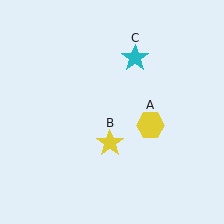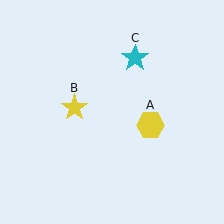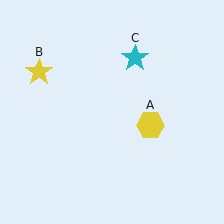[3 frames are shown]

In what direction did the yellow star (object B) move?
The yellow star (object B) moved up and to the left.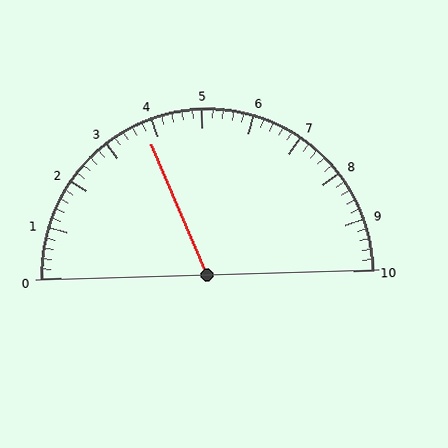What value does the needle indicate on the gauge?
The needle indicates approximately 3.8.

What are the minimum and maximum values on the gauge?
The gauge ranges from 0 to 10.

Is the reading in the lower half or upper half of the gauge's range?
The reading is in the lower half of the range (0 to 10).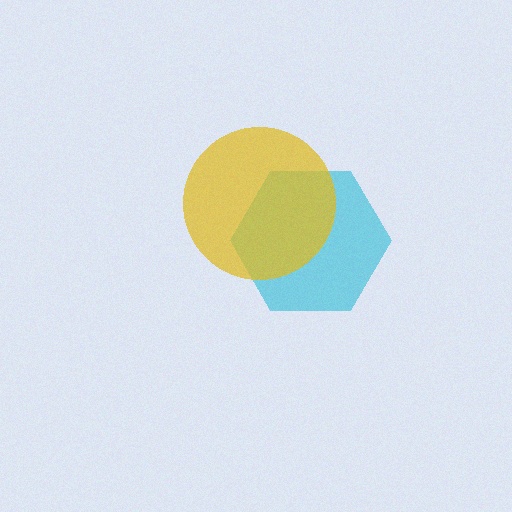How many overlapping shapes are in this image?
There are 2 overlapping shapes in the image.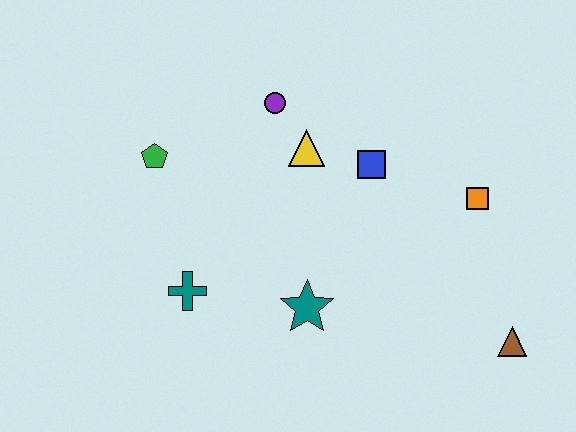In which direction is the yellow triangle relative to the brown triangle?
The yellow triangle is to the left of the brown triangle.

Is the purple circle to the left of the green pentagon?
No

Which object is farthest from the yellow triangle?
The brown triangle is farthest from the yellow triangle.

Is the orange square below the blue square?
Yes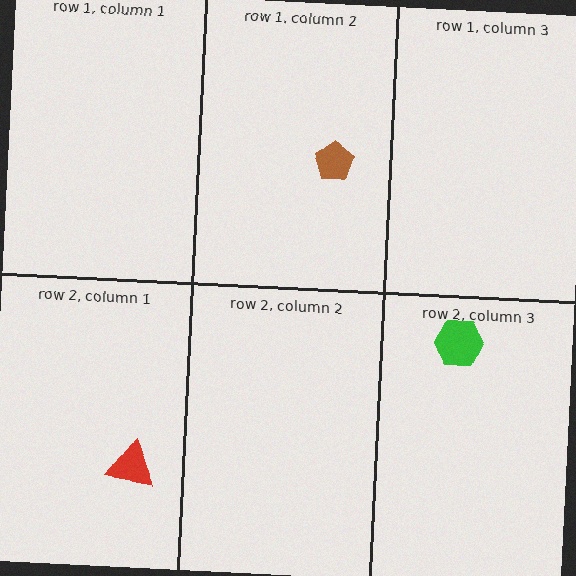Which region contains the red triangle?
The row 2, column 1 region.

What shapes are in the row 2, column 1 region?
The red triangle.